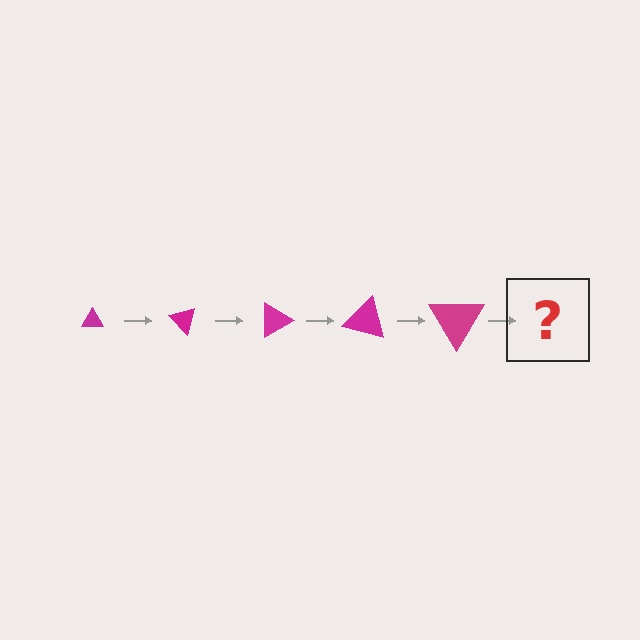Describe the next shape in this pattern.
It should be a triangle, larger than the previous one and rotated 225 degrees from the start.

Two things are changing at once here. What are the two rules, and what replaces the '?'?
The two rules are that the triangle grows larger each step and it rotates 45 degrees each step. The '?' should be a triangle, larger than the previous one and rotated 225 degrees from the start.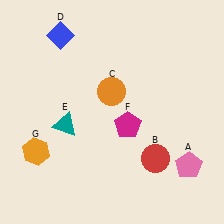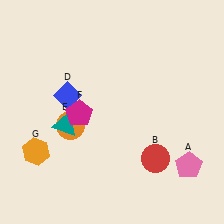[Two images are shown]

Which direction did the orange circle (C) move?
The orange circle (C) moved left.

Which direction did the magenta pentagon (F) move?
The magenta pentagon (F) moved left.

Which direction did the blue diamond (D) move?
The blue diamond (D) moved down.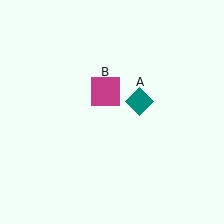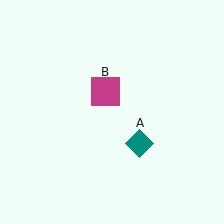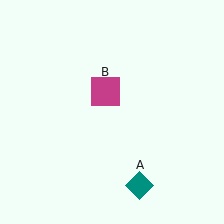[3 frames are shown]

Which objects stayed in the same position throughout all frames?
Magenta square (object B) remained stationary.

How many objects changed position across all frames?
1 object changed position: teal diamond (object A).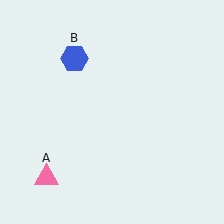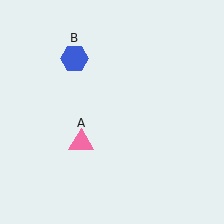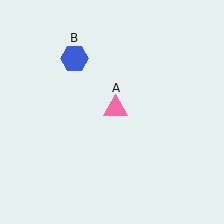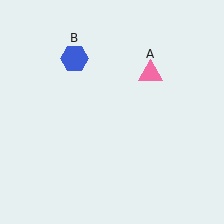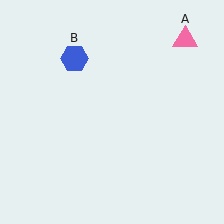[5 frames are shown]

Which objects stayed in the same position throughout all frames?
Blue hexagon (object B) remained stationary.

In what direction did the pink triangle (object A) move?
The pink triangle (object A) moved up and to the right.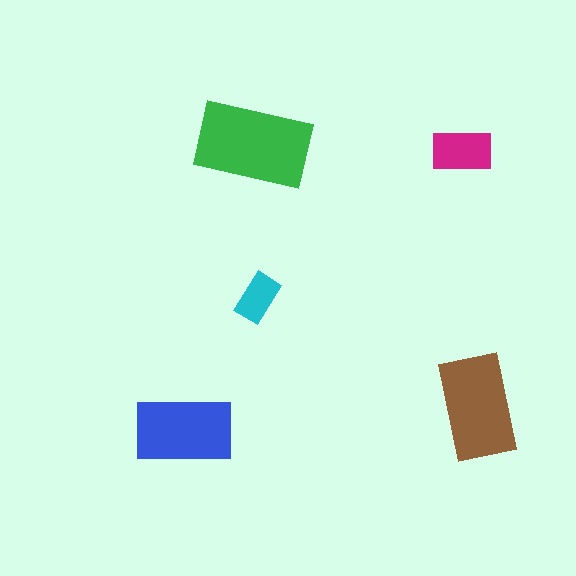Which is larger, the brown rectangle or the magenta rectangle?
The brown one.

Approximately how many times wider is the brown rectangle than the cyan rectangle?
About 2 times wider.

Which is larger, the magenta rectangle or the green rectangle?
The green one.